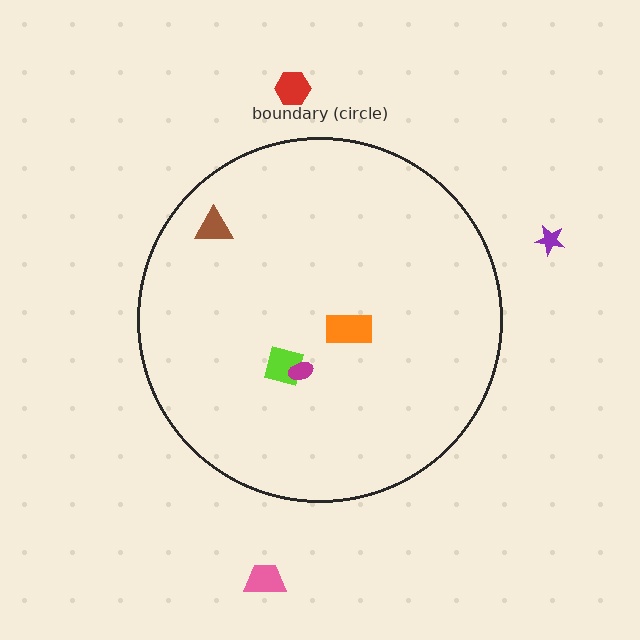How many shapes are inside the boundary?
4 inside, 3 outside.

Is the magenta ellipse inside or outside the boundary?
Inside.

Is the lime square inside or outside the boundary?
Inside.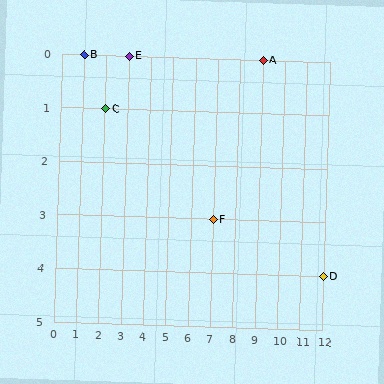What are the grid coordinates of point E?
Point E is at grid coordinates (3, 0).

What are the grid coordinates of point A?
Point A is at grid coordinates (9, 0).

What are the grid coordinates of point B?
Point B is at grid coordinates (1, 0).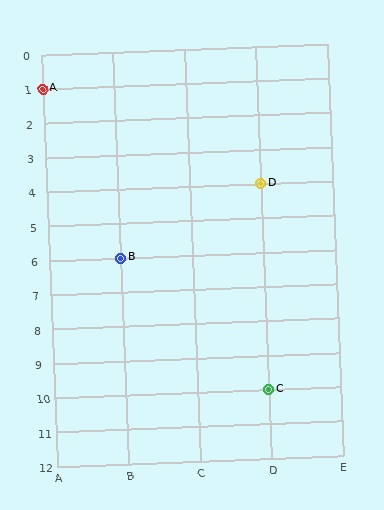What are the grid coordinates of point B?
Point B is at grid coordinates (B, 6).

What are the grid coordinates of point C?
Point C is at grid coordinates (D, 10).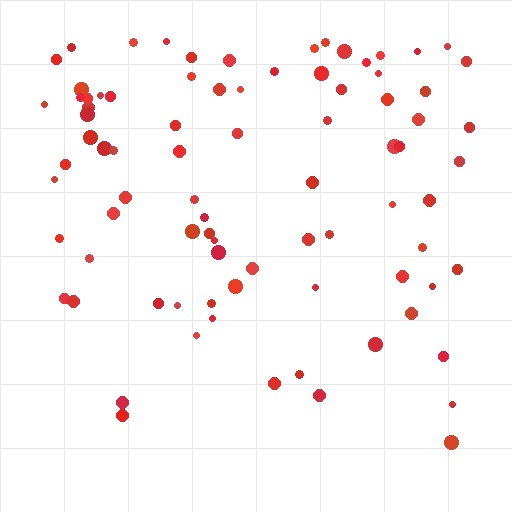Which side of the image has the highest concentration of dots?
The top.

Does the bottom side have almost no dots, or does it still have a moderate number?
Still a moderate number, just noticeably fewer than the top.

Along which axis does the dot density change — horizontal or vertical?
Vertical.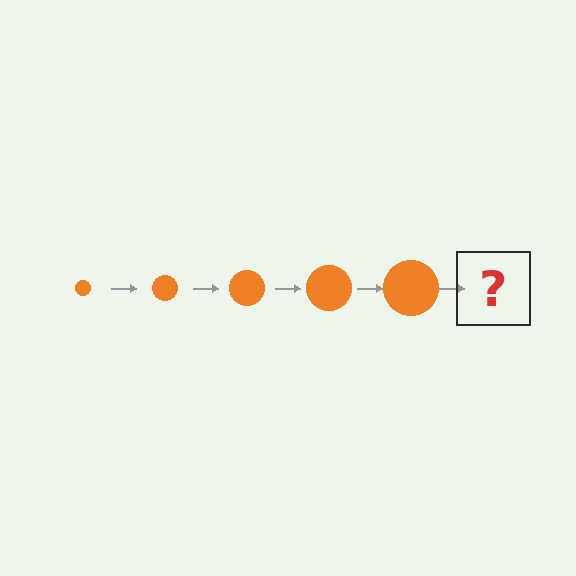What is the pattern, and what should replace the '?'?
The pattern is that the circle gets progressively larger each step. The '?' should be an orange circle, larger than the previous one.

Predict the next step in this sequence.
The next step is an orange circle, larger than the previous one.